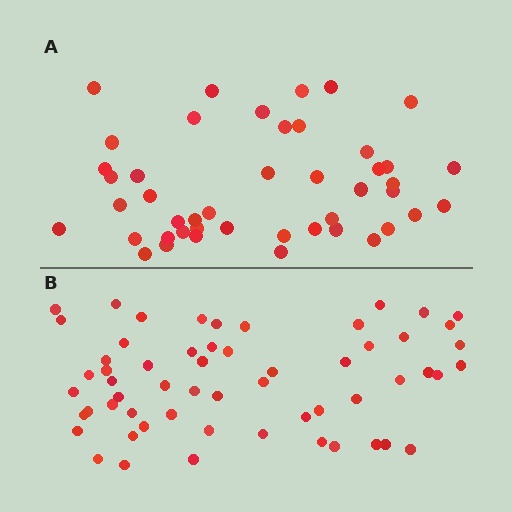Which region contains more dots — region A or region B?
Region B (the bottom region) has more dots.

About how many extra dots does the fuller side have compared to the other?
Region B has approximately 15 more dots than region A.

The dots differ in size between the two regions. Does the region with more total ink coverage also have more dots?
No. Region A has more total ink coverage because its dots are larger, but region B actually contains more individual dots. Total area can be misleading — the number of items is what matters here.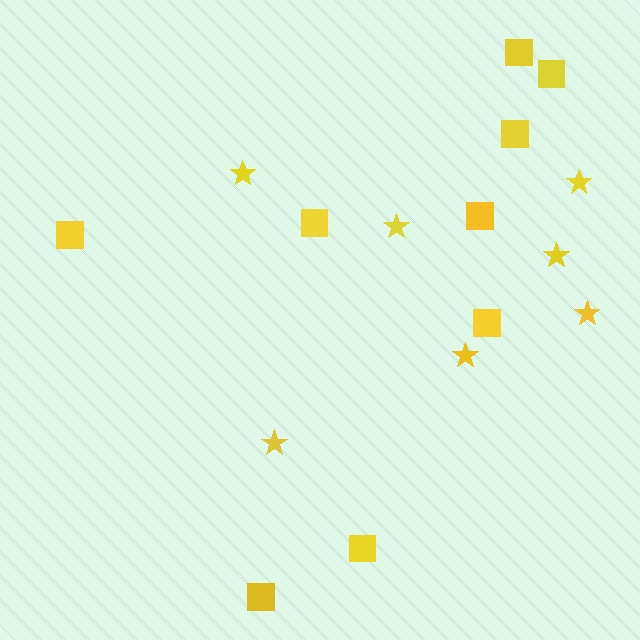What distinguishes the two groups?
There are 2 groups: one group of squares (9) and one group of stars (7).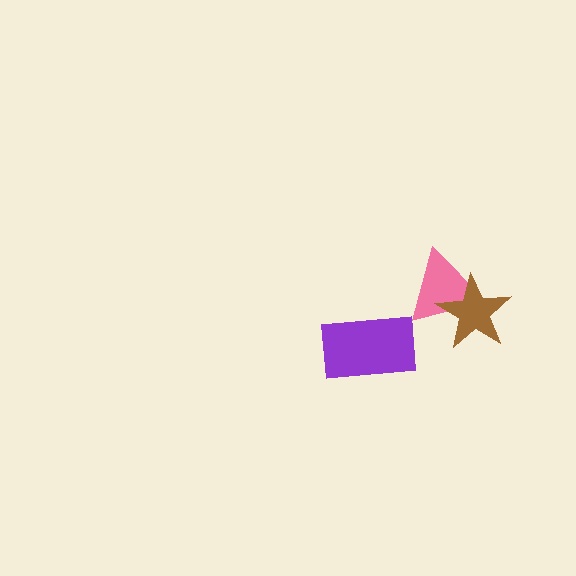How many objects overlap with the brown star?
1 object overlaps with the brown star.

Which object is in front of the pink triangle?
The brown star is in front of the pink triangle.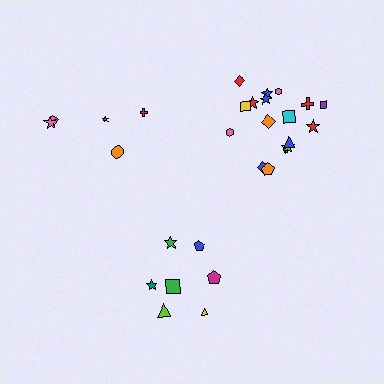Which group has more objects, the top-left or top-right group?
The top-right group.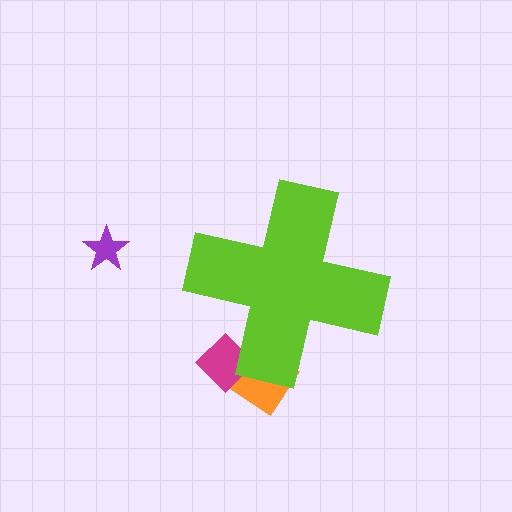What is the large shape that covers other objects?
A lime cross.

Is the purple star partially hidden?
No, the purple star is fully visible.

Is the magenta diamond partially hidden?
Yes, the magenta diamond is partially hidden behind the lime cross.